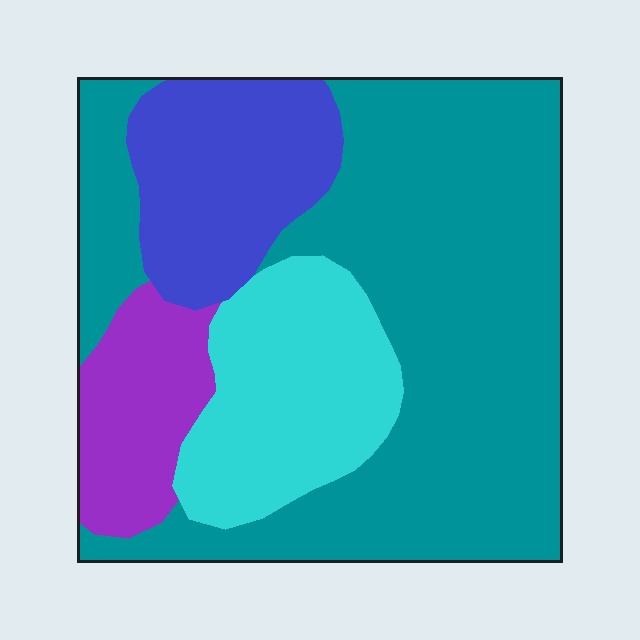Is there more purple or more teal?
Teal.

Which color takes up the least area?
Purple, at roughly 10%.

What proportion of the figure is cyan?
Cyan takes up about one sixth (1/6) of the figure.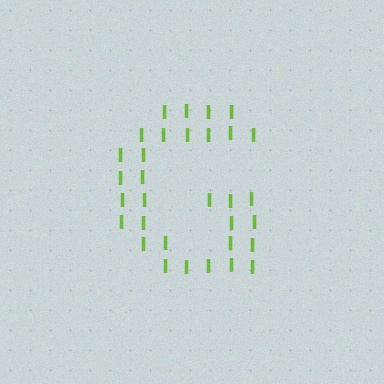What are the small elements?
The small elements are letter I's.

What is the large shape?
The large shape is the letter G.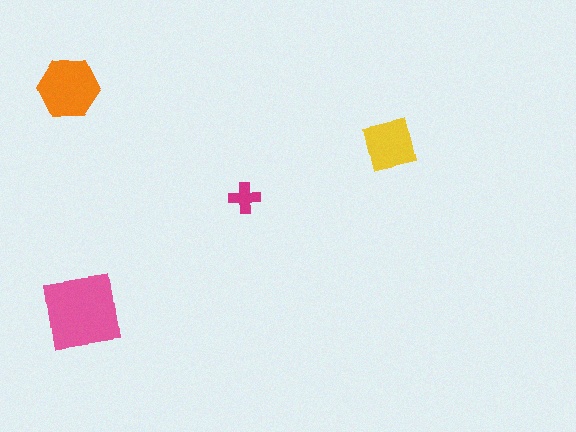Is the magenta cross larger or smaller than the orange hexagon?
Smaller.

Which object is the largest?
The pink square.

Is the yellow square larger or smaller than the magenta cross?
Larger.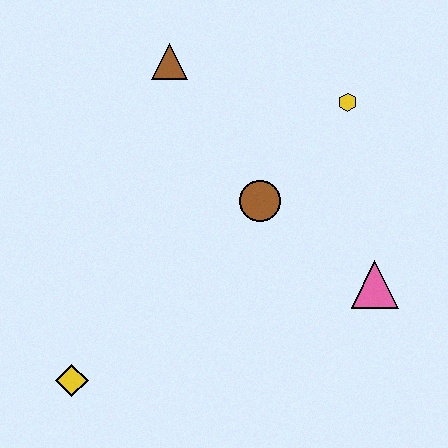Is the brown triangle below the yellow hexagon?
No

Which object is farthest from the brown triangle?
The yellow diamond is farthest from the brown triangle.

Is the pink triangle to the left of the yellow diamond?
No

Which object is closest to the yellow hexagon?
The brown circle is closest to the yellow hexagon.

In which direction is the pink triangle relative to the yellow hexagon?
The pink triangle is below the yellow hexagon.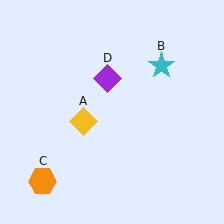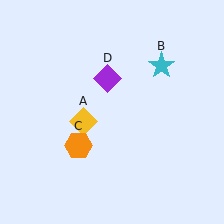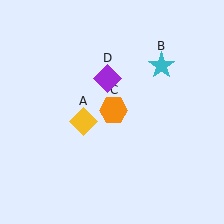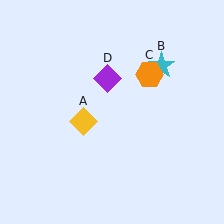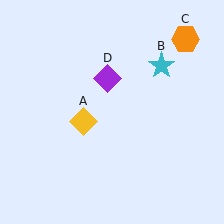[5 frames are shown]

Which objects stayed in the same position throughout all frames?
Yellow diamond (object A) and cyan star (object B) and purple diamond (object D) remained stationary.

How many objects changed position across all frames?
1 object changed position: orange hexagon (object C).